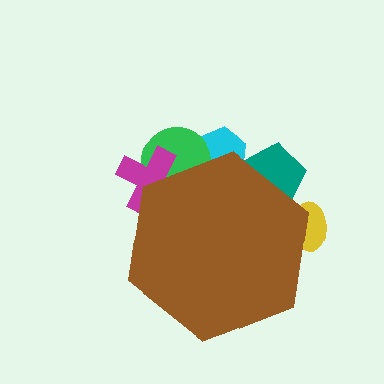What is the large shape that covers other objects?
A brown hexagon.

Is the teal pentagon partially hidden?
Yes, the teal pentagon is partially hidden behind the brown hexagon.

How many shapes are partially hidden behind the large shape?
5 shapes are partially hidden.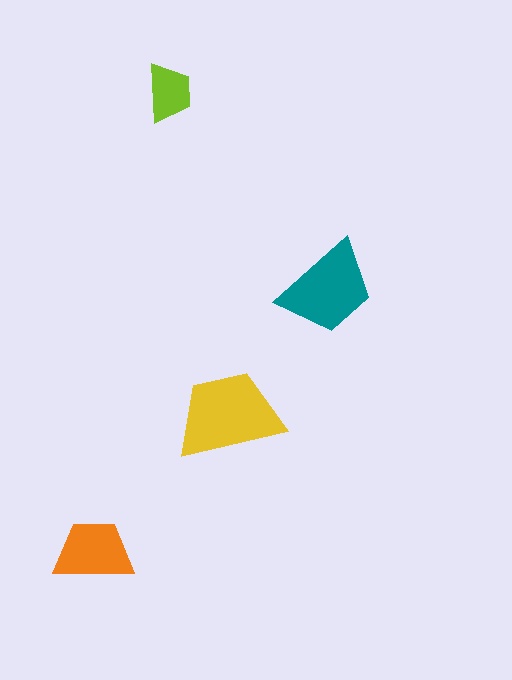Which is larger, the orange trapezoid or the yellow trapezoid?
The yellow one.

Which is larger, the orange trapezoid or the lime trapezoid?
The orange one.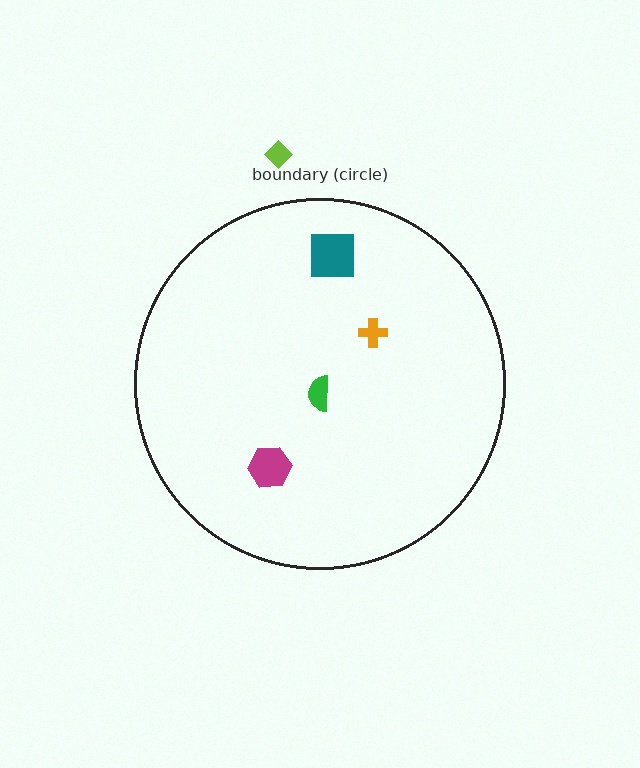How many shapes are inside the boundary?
4 inside, 1 outside.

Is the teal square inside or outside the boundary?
Inside.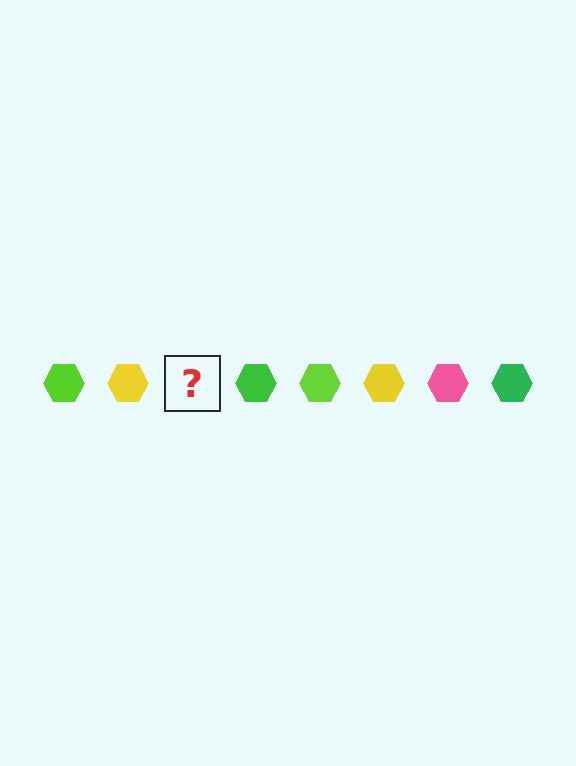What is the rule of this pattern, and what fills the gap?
The rule is that the pattern cycles through lime, yellow, pink, green hexagons. The gap should be filled with a pink hexagon.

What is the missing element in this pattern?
The missing element is a pink hexagon.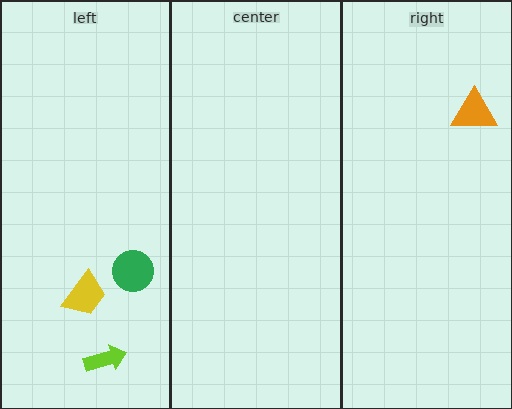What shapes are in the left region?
The green circle, the lime arrow, the yellow trapezoid.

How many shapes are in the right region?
1.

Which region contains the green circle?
The left region.